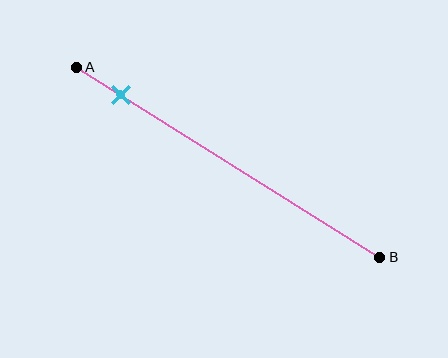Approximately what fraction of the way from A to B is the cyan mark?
The cyan mark is approximately 15% of the way from A to B.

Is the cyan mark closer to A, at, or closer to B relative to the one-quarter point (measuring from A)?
The cyan mark is closer to point A than the one-quarter point of segment AB.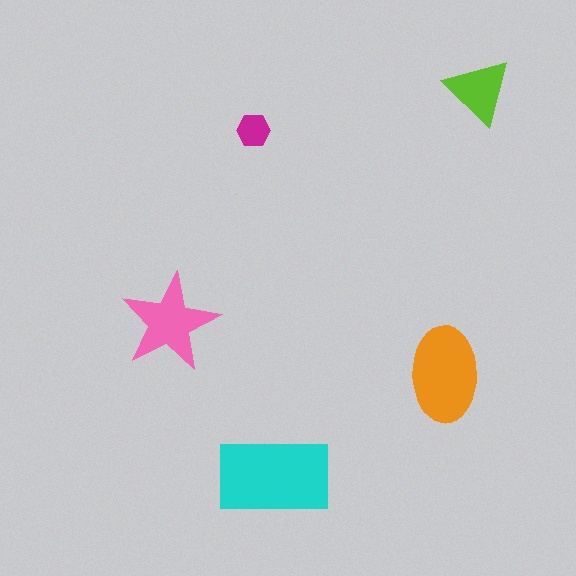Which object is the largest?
The cyan rectangle.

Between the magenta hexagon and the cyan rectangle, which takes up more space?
The cyan rectangle.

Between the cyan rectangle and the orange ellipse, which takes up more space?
The cyan rectangle.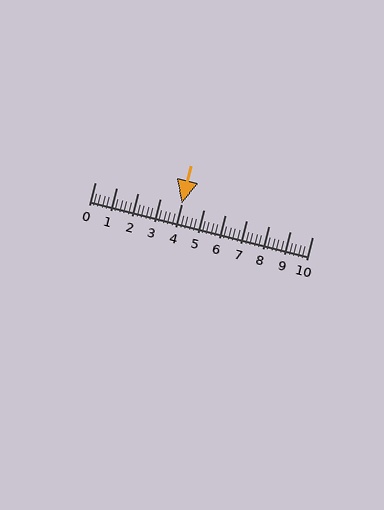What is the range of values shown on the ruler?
The ruler shows values from 0 to 10.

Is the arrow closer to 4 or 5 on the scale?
The arrow is closer to 4.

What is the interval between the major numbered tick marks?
The major tick marks are spaced 1 units apart.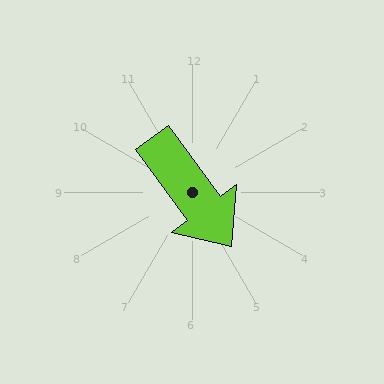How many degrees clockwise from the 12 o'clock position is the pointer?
Approximately 144 degrees.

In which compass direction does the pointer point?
Southeast.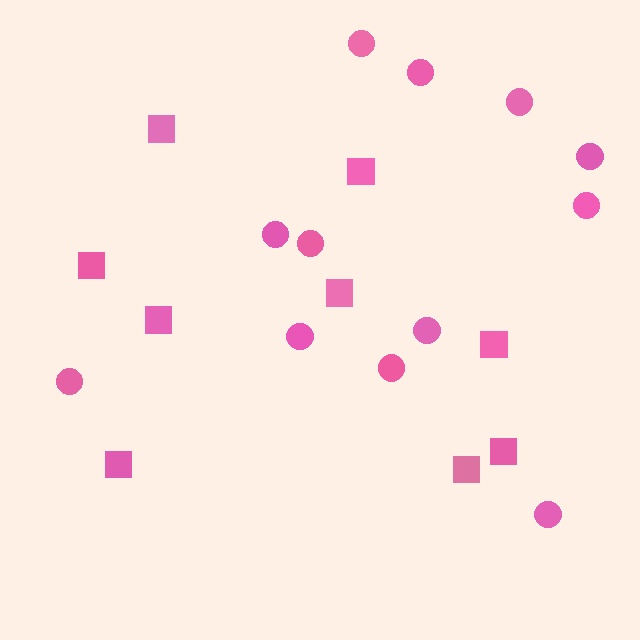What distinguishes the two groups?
There are 2 groups: one group of squares (9) and one group of circles (12).